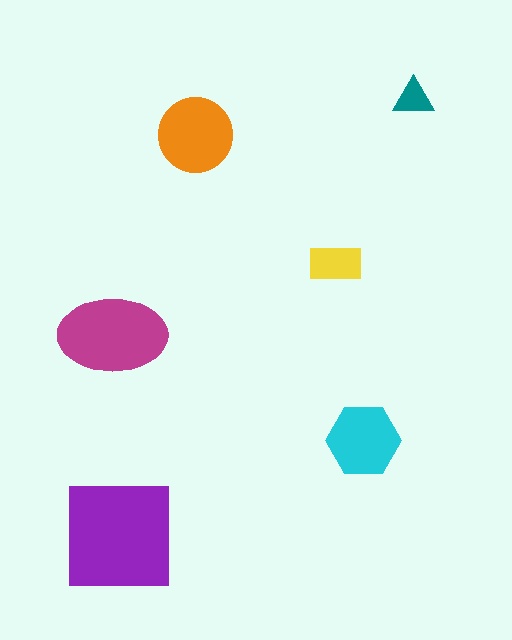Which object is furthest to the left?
The magenta ellipse is leftmost.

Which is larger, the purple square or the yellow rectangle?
The purple square.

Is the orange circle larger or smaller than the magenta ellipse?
Smaller.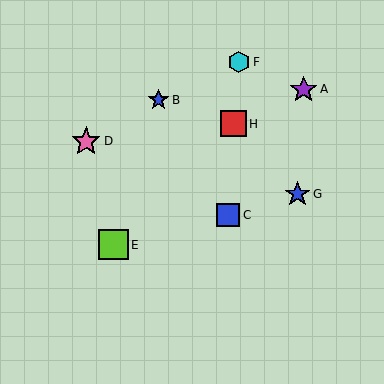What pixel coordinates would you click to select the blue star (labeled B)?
Click at (158, 100) to select the blue star B.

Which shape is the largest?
The lime square (labeled E) is the largest.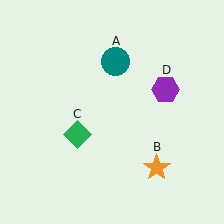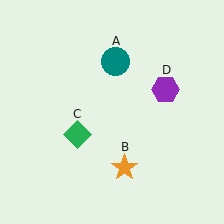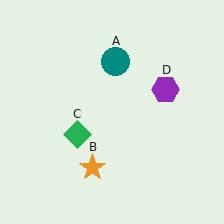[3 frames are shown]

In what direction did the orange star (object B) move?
The orange star (object B) moved left.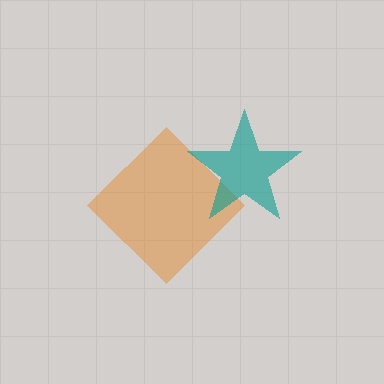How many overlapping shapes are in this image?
There are 2 overlapping shapes in the image.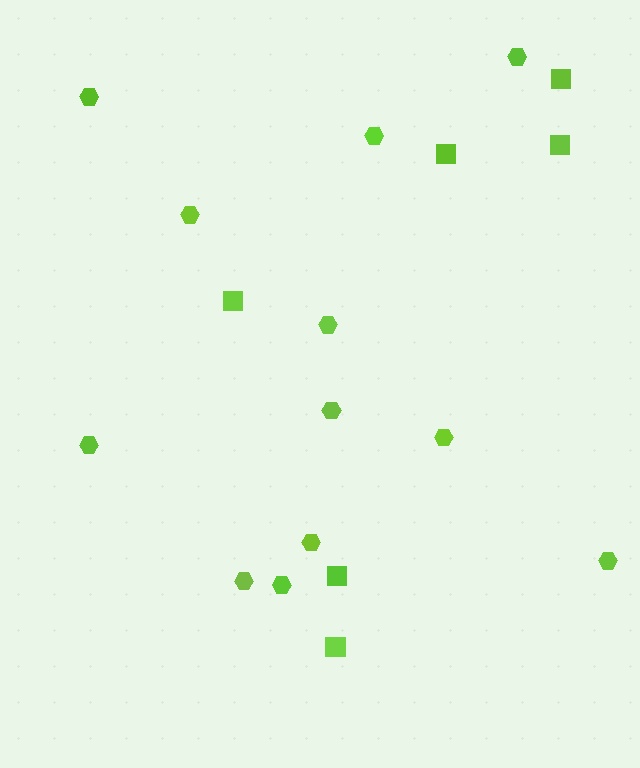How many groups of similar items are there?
There are 2 groups: one group of squares (6) and one group of hexagons (12).